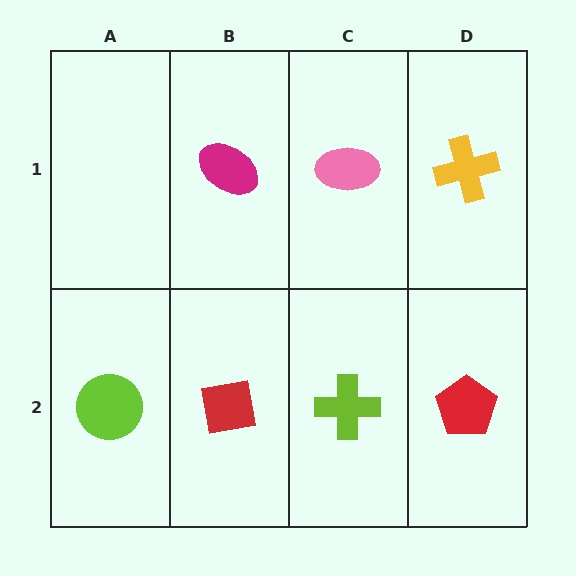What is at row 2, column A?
A lime circle.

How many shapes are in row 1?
3 shapes.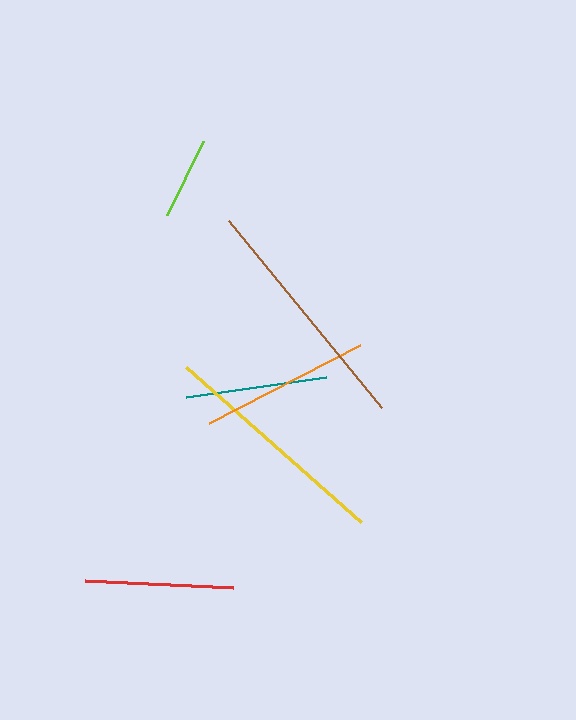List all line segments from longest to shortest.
From longest to shortest: brown, yellow, orange, red, teal, lime.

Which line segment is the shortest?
The lime line is the shortest at approximately 82 pixels.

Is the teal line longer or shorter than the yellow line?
The yellow line is longer than the teal line.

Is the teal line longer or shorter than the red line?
The red line is longer than the teal line.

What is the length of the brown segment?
The brown segment is approximately 242 pixels long.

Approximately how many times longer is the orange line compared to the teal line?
The orange line is approximately 1.2 times the length of the teal line.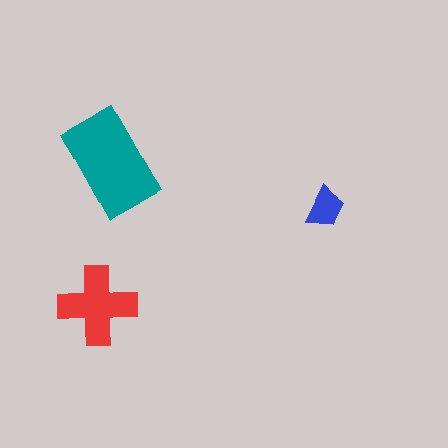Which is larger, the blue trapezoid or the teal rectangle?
The teal rectangle.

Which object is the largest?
The teal rectangle.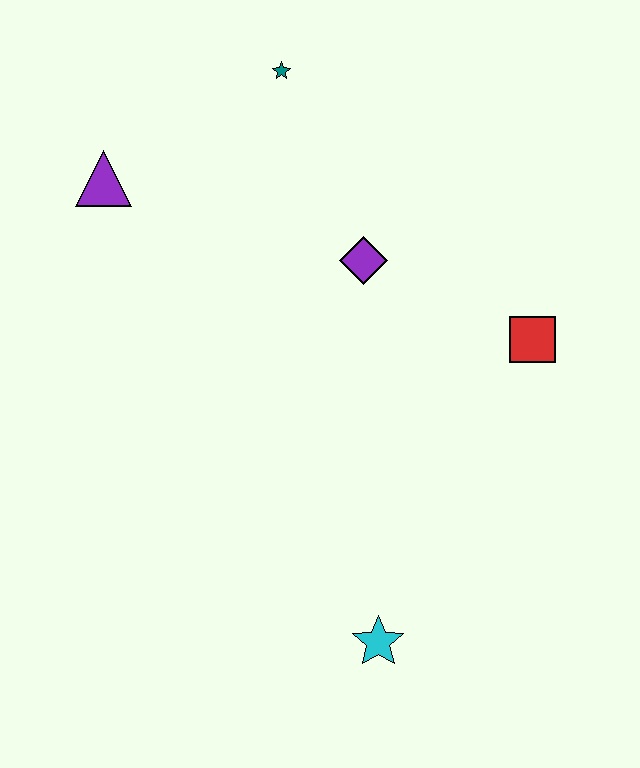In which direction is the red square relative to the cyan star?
The red square is above the cyan star.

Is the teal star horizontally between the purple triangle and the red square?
Yes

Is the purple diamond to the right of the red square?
No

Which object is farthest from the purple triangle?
The cyan star is farthest from the purple triangle.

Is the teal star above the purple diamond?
Yes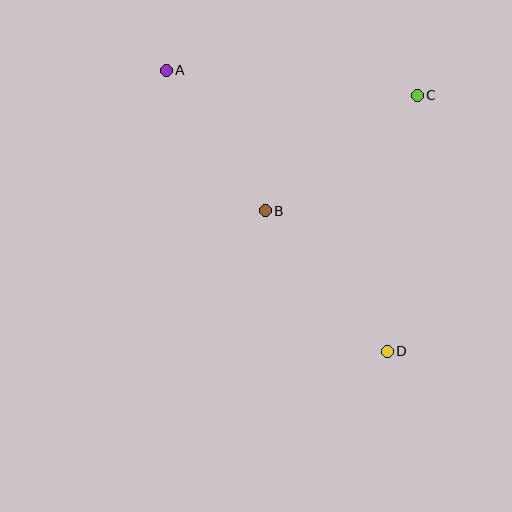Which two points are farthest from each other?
Points A and D are farthest from each other.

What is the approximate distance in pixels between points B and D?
The distance between B and D is approximately 186 pixels.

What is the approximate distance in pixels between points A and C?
The distance between A and C is approximately 252 pixels.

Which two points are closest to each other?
Points A and B are closest to each other.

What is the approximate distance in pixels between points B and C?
The distance between B and C is approximately 191 pixels.